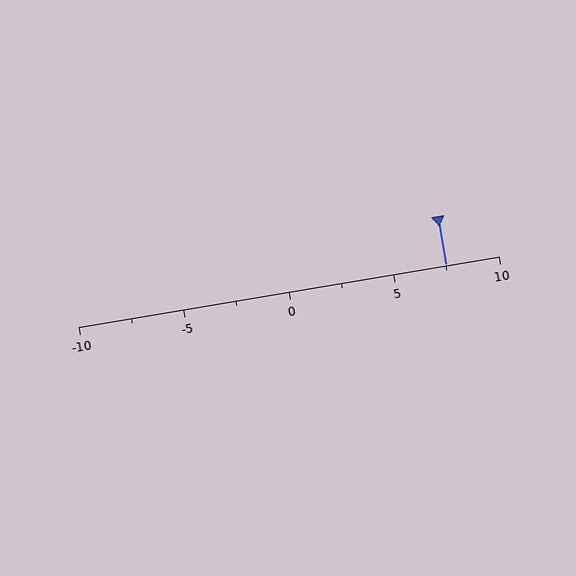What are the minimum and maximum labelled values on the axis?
The axis runs from -10 to 10.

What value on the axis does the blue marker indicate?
The marker indicates approximately 7.5.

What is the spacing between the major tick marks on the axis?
The major ticks are spaced 5 apart.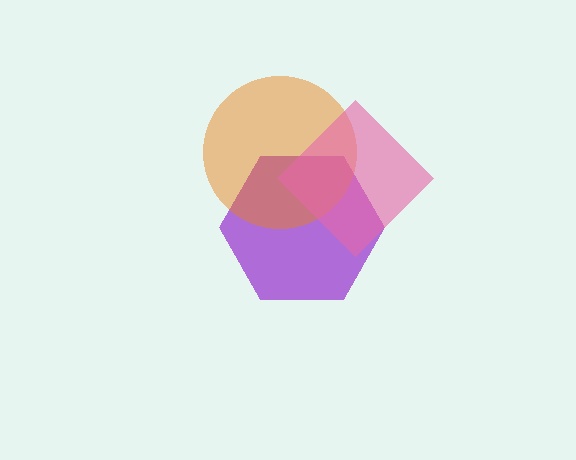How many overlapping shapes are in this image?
There are 3 overlapping shapes in the image.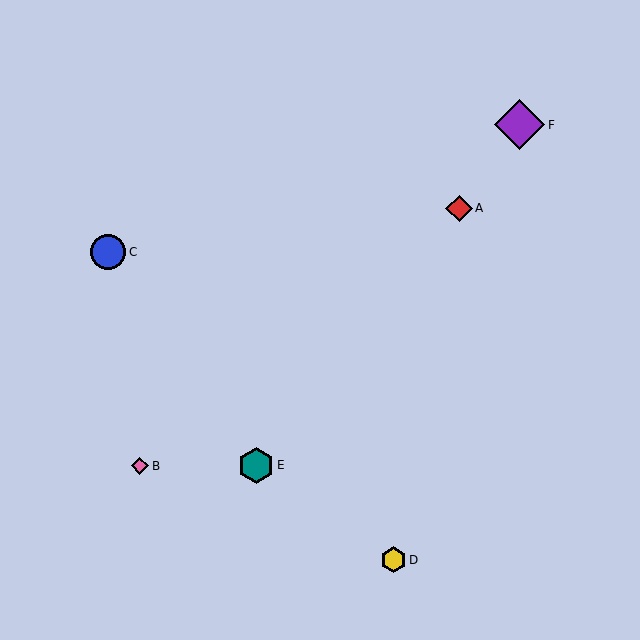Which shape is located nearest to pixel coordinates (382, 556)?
The yellow hexagon (labeled D) at (393, 560) is nearest to that location.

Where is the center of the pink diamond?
The center of the pink diamond is at (140, 466).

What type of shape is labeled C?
Shape C is a blue circle.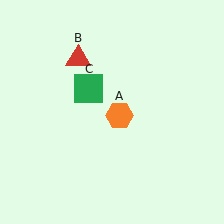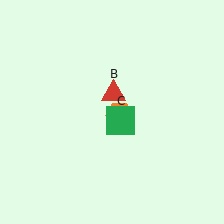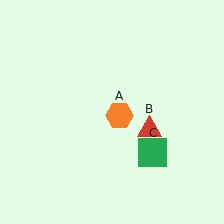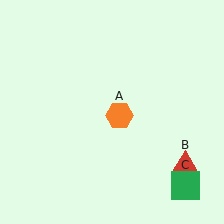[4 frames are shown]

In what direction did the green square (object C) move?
The green square (object C) moved down and to the right.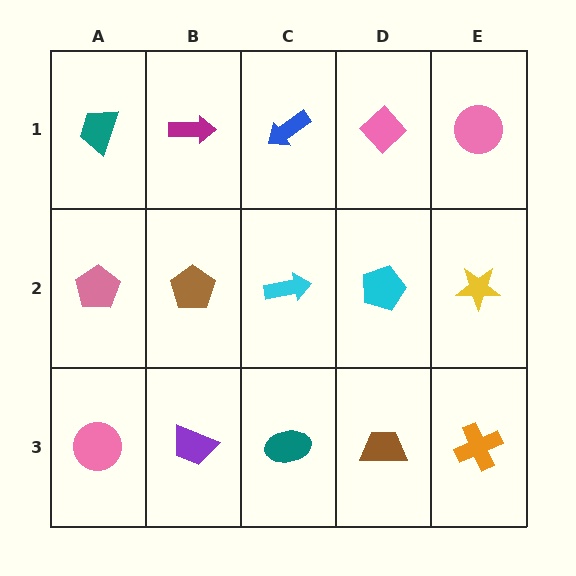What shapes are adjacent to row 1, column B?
A brown pentagon (row 2, column B), a teal trapezoid (row 1, column A), a blue arrow (row 1, column C).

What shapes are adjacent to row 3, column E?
A yellow star (row 2, column E), a brown trapezoid (row 3, column D).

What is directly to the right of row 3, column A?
A purple trapezoid.